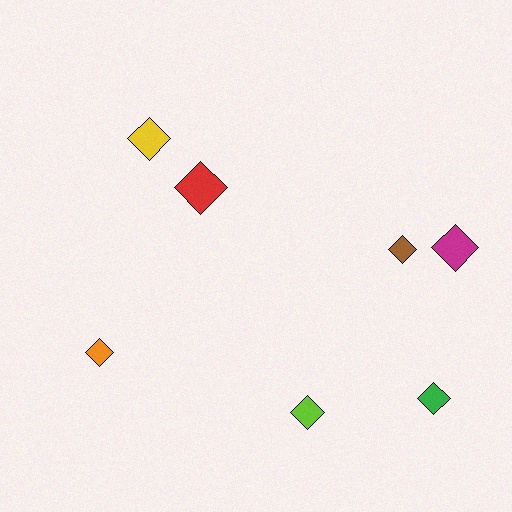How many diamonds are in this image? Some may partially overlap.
There are 7 diamonds.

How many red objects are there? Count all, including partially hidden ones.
There is 1 red object.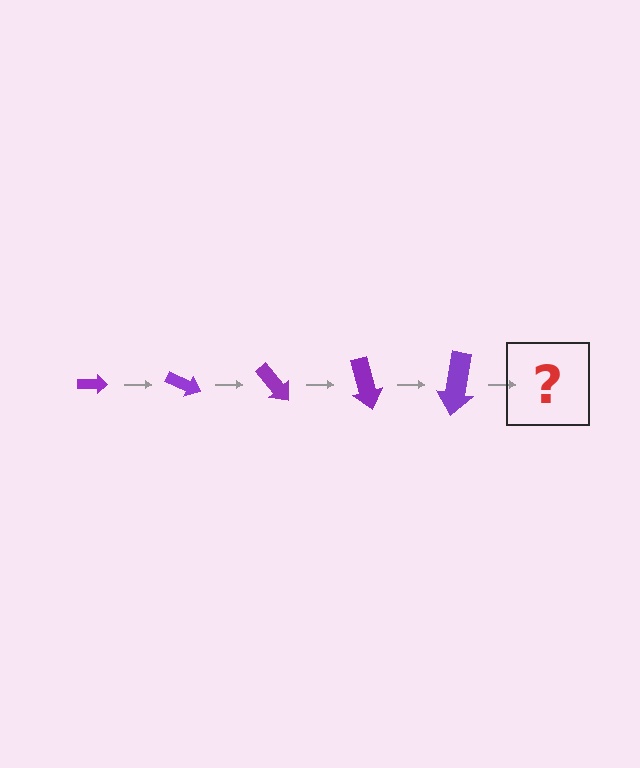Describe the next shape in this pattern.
It should be an arrow, larger than the previous one and rotated 125 degrees from the start.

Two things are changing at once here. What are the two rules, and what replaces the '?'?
The two rules are that the arrow grows larger each step and it rotates 25 degrees each step. The '?' should be an arrow, larger than the previous one and rotated 125 degrees from the start.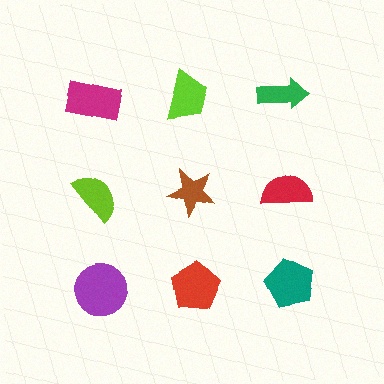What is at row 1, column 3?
A green arrow.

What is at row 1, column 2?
A lime trapezoid.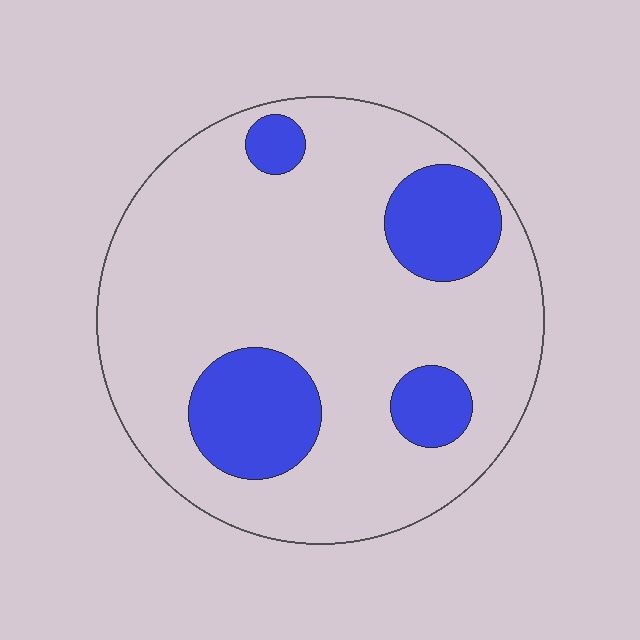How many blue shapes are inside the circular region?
4.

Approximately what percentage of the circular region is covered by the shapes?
Approximately 20%.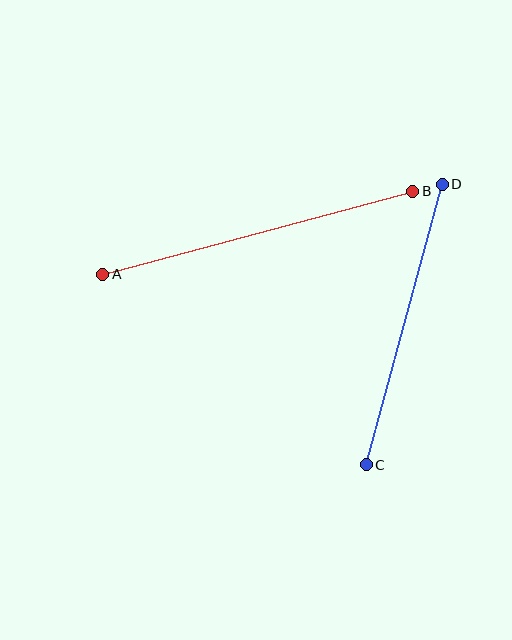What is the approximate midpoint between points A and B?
The midpoint is at approximately (258, 233) pixels.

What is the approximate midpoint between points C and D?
The midpoint is at approximately (404, 324) pixels.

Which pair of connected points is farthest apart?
Points A and B are farthest apart.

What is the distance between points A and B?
The distance is approximately 321 pixels.